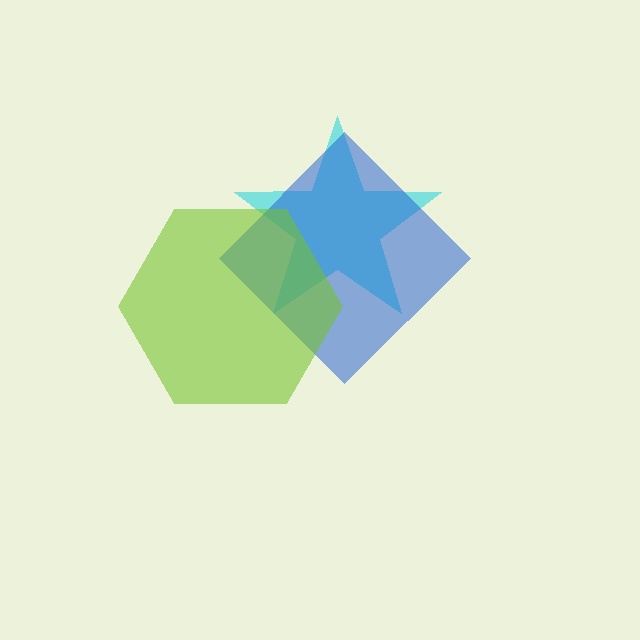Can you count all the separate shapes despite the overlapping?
Yes, there are 3 separate shapes.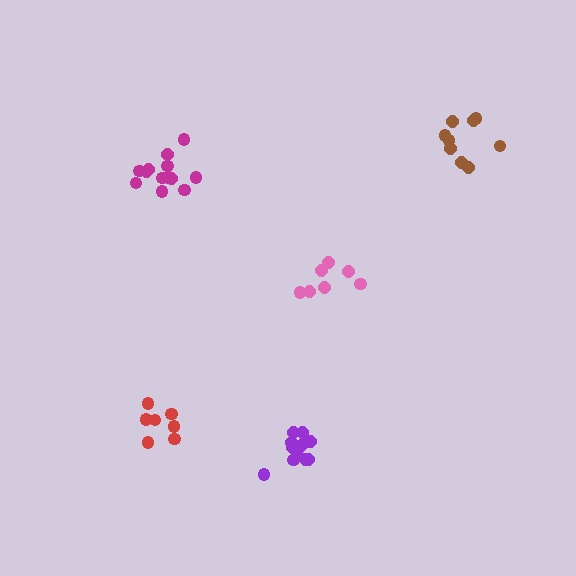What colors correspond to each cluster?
The clusters are colored: pink, red, brown, magenta, purple.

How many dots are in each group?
Group 1: 7 dots, Group 2: 7 dots, Group 3: 9 dots, Group 4: 13 dots, Group 5: 11 dots (47 total).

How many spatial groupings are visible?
There are 5 spatial groupings.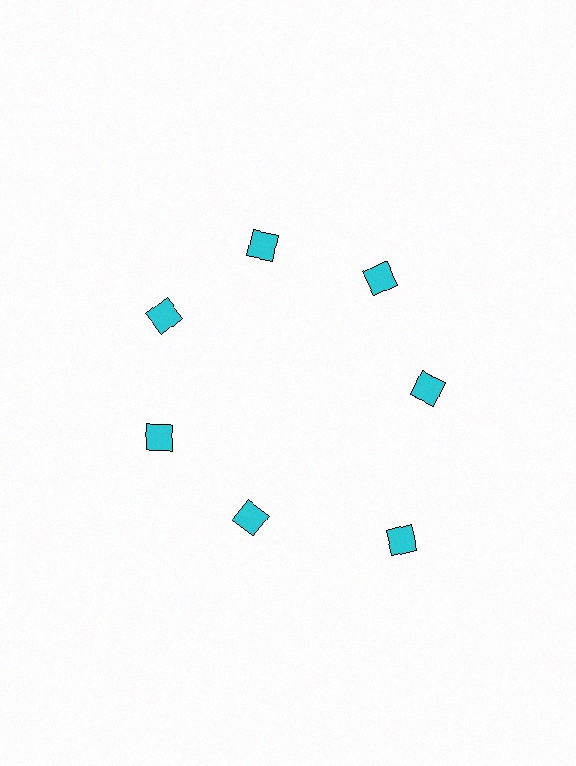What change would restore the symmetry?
The symmetry would be restored by moving it inward, back onto the ring so that all 7 diamonds sit at equal angles and equal distance from the center.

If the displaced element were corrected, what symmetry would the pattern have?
It would have 7-fold rotational symmetry — the pattern would map onto itself every 51 degrees.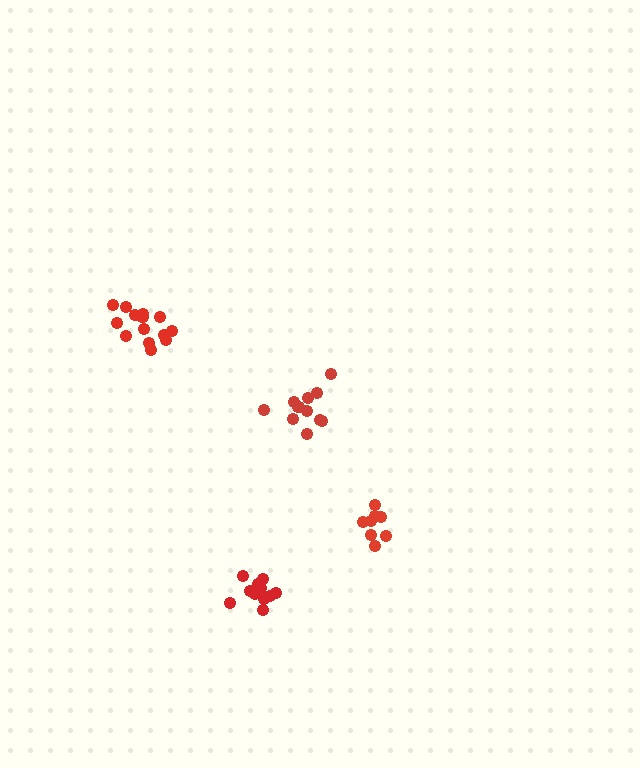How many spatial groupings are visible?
There are 4 spatial groupings.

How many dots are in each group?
Group 1: 8 dots, Group 2: 14 dots, Group 3: 11 dots, Group 4: 11 dots (44 total).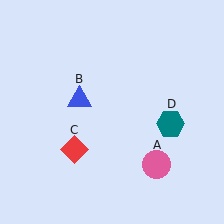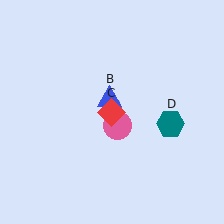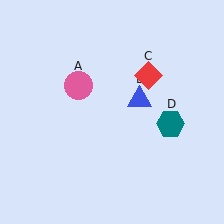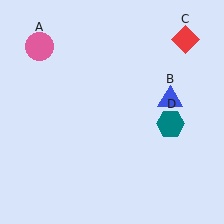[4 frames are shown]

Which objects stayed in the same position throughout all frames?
Teal hexagon (object D) remained stationary.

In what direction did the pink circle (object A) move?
The pink circle (object A) moved up and to the left.